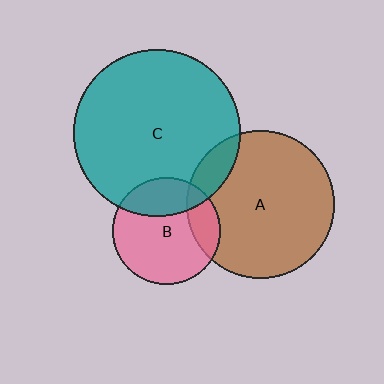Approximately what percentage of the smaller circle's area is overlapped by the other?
Approximately 10%.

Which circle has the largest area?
Circle C (teal).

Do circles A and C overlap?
Yes.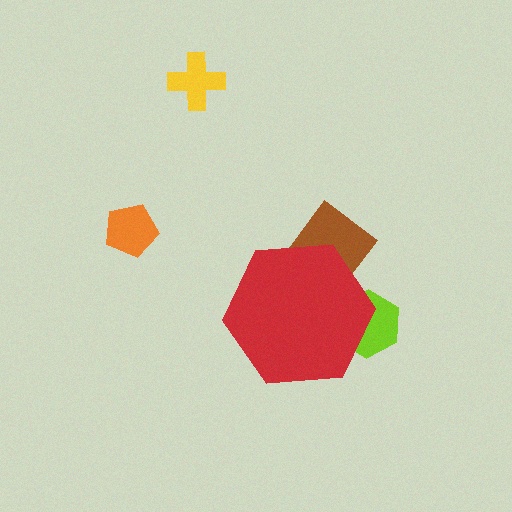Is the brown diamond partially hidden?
Yes, the brown diamond is partially hidden behind the red hexagon.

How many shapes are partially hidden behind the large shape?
2 shapes are partially hidden.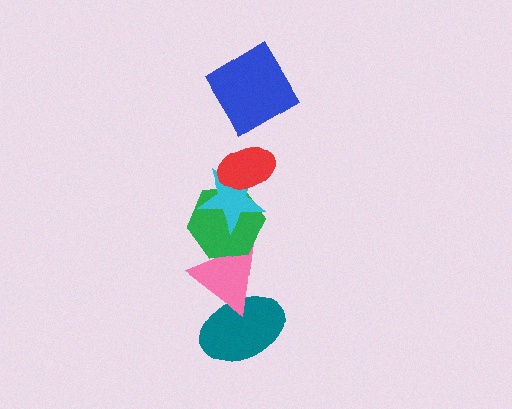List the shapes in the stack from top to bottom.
From top to bottom: the blue diamond, the red ellipse, the cyan star, the green hexagon, the pink triangle, the teal ellipse.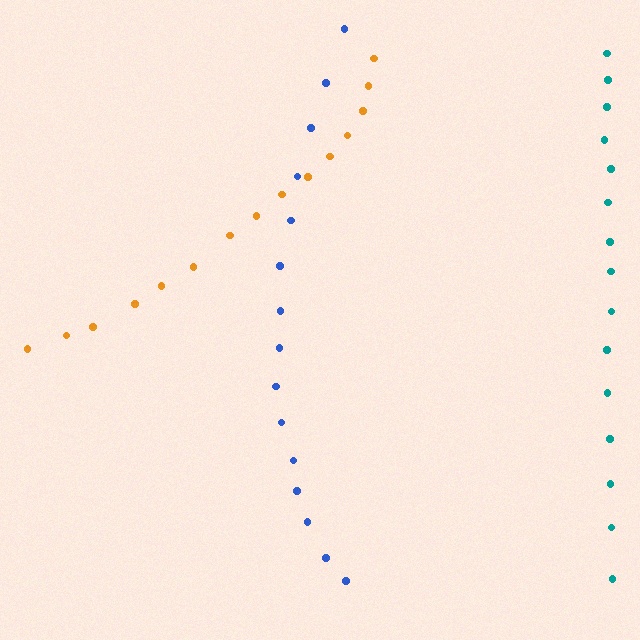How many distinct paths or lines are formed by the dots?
There are 3 distinct paths.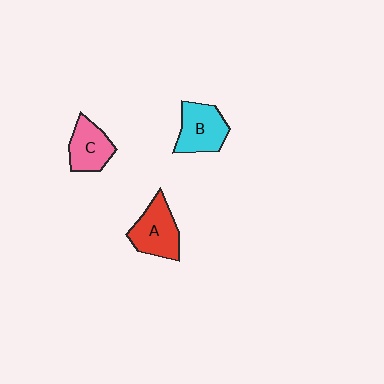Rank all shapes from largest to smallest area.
From largest to smallest: A (red), B (cyan), C (pink).